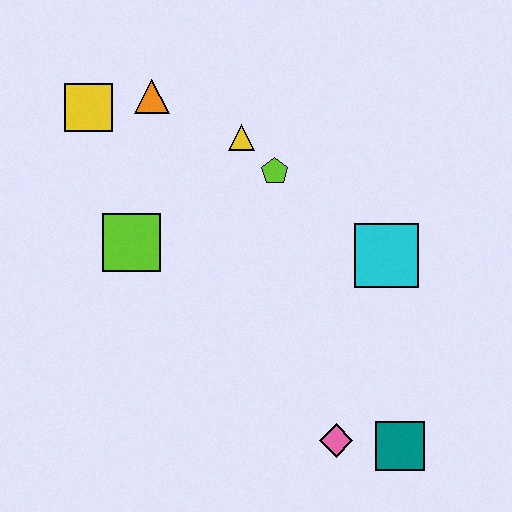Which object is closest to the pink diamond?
The teal square is closest to the pink diamond.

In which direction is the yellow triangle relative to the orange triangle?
The yellow triangle is to the right of the orange triangle.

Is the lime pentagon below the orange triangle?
Yes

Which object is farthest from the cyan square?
The yellow square is farthest from the cyan square.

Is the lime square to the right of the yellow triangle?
No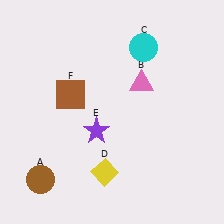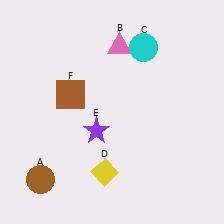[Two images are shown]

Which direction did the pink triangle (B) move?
The pink triangle (B) moved up.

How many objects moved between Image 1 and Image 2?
1 object moved between the two images.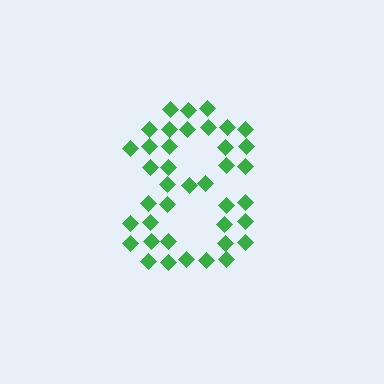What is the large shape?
The large shape is the digit 8.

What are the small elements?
The small elements are diamonds.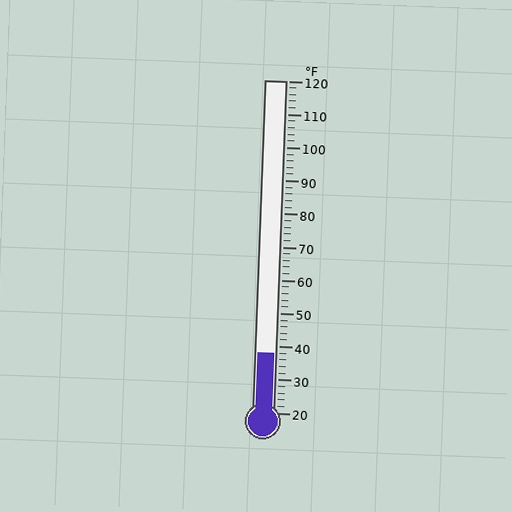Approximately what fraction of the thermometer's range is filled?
The thermometer is filled to approximately 20% of its range.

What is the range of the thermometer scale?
The thermometer scale ranges from 20°F to 120°F.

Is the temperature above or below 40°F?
The temperature is below 40°F.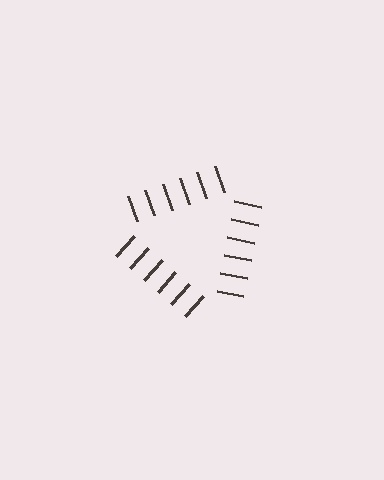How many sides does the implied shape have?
3 sides — the line-ends trace a triangle.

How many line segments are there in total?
18 — 6 along each of the 3 edges.